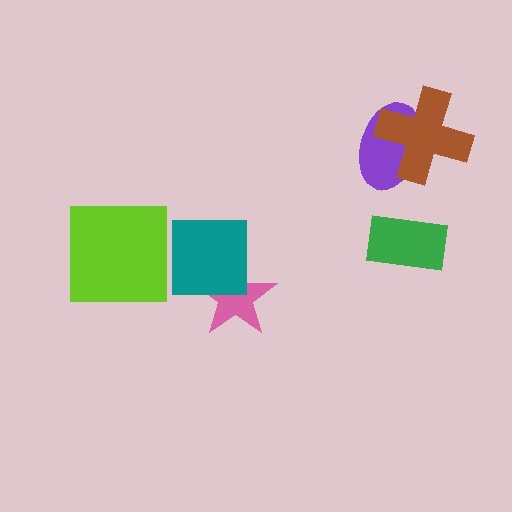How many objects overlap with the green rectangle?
0 objects overlap with the green rectangle.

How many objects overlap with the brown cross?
1 object overlaps with the brown cross.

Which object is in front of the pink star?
The teal square is in front of the pink star.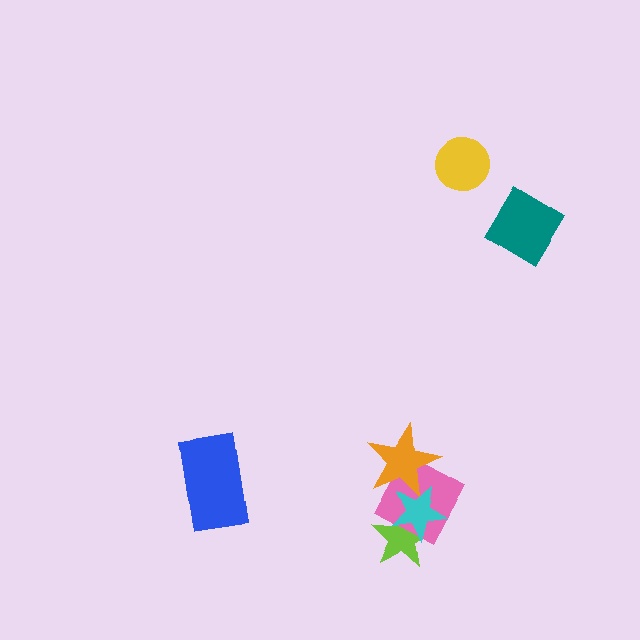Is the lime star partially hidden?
Yes, it is partially covered by another shape.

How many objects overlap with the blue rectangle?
0 objects overlap with the blue rectangle.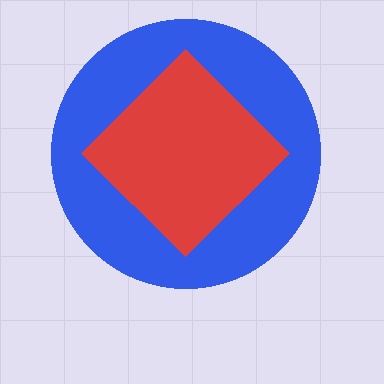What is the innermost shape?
The red diamond.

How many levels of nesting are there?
2.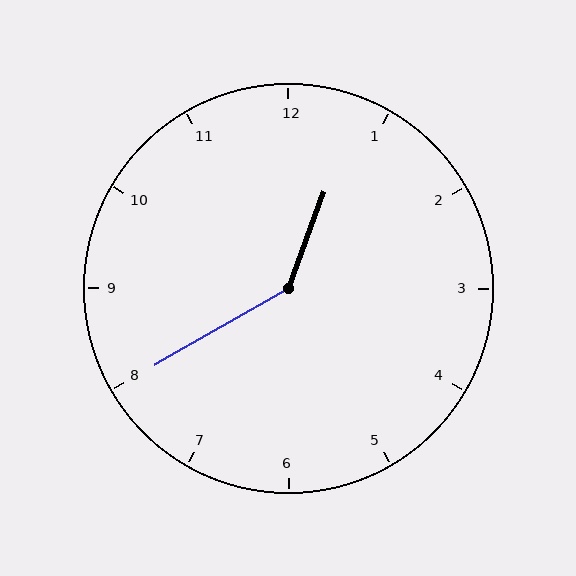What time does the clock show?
12:40.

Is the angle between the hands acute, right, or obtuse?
It is obtuse.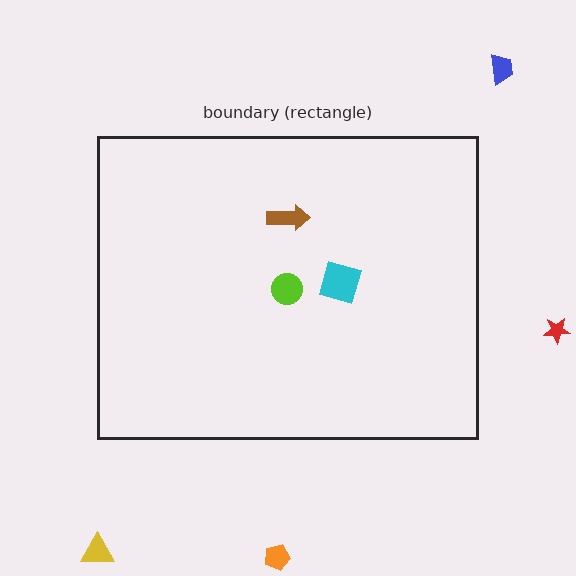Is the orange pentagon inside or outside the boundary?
Outside.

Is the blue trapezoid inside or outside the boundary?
Outside.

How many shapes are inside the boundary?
3 inside, 4 outside.